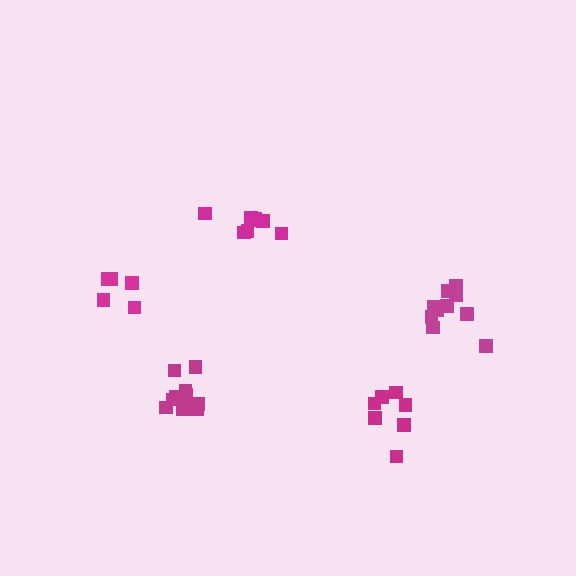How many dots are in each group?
Group 1: 10 dots, Group 2: 8 dots, Group 3: 10 dots, Group 4: 5 dots, Group 5: 7 dots (40 total).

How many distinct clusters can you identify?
There are 5 distinct clusters.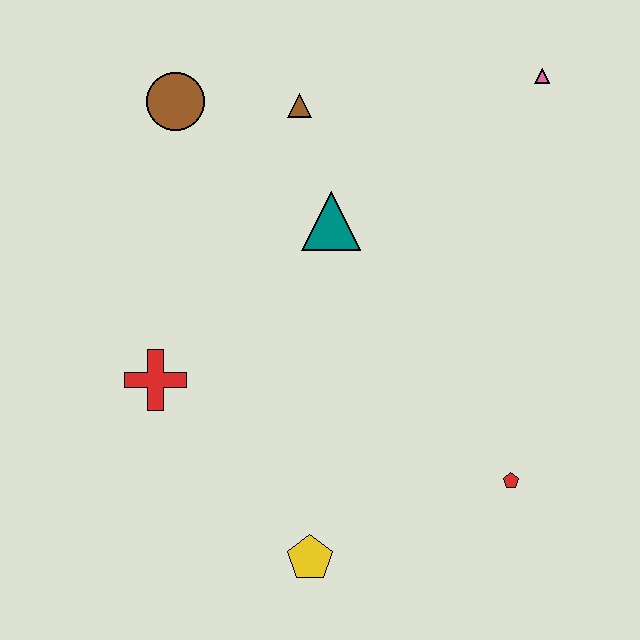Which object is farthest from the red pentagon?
The brown circle is farthest from the red pentagon.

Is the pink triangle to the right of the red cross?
Yes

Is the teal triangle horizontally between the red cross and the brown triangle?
No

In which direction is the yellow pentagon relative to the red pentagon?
The yellow pentagon is to the left of the red pentagon.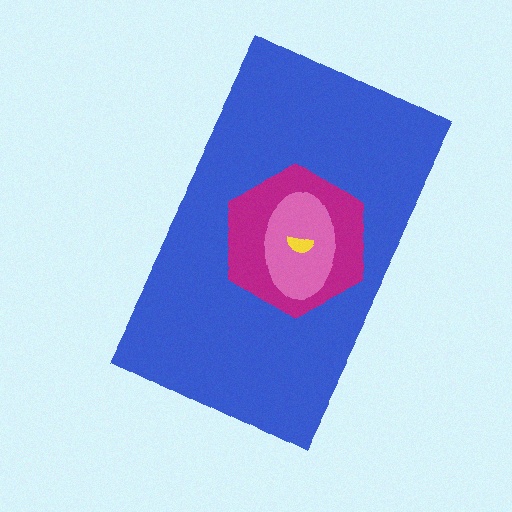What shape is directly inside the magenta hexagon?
The pink ellipse.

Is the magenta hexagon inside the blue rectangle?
Yes.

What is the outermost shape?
The blue rectangle.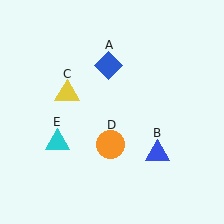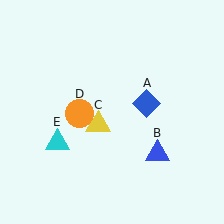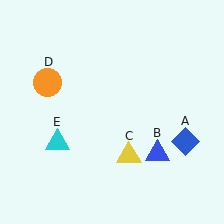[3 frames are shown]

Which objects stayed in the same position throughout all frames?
Blue triangle (object B) and cyan triangle (object E) remained stationary.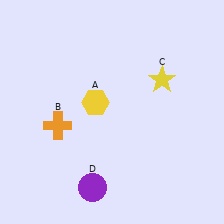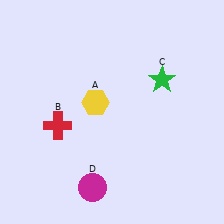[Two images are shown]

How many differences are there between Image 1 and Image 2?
There are 3 differences between the two images.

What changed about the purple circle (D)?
In Image 1, D is purple. In Image 2, it changed to magenta.